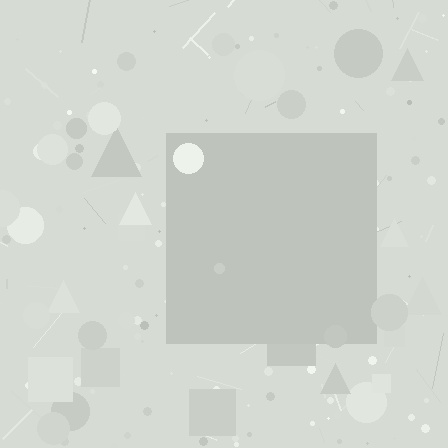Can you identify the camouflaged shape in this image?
The camouflaged shape is a square.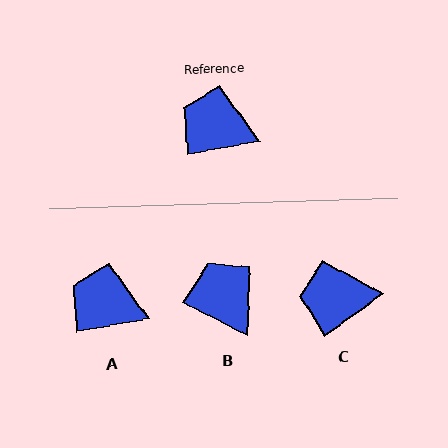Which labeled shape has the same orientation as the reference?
A.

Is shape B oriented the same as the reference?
No, it is off by about 37 degrees.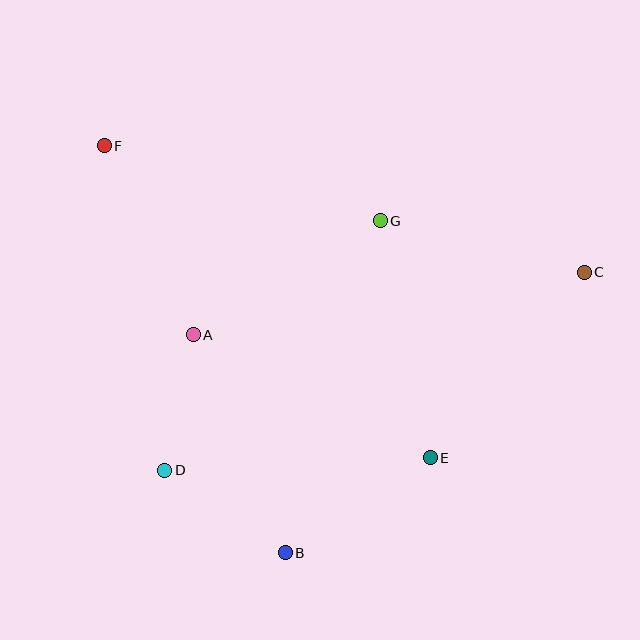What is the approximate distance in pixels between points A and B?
The distance between A and B is approximately 237 pixels.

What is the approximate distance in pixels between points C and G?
The distance between C and G is approximately 210 pixels.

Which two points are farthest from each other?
Points C and F are farthest from each other.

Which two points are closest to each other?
Points A and D are closest to each other.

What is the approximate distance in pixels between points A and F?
The distance between A and F is approximately 209 pixels.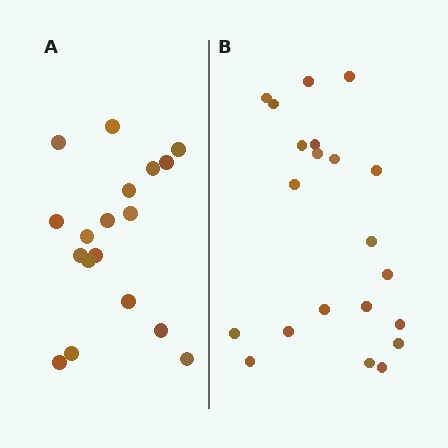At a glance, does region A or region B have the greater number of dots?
Region B (the right region) has more dots.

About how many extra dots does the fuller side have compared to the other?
Region B has just a few more — roughly 2 or 3 more dots than region A.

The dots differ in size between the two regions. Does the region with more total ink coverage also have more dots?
No. Region A has more total ink coverage because its dots are larger, but region B actually contains more individual dots. Total area can be misleading — the number of items is what matters here.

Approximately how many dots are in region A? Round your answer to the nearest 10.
About 20 dots. (The exact count is 18, which rounds to 20.)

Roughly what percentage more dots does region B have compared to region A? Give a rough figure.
About 15% more.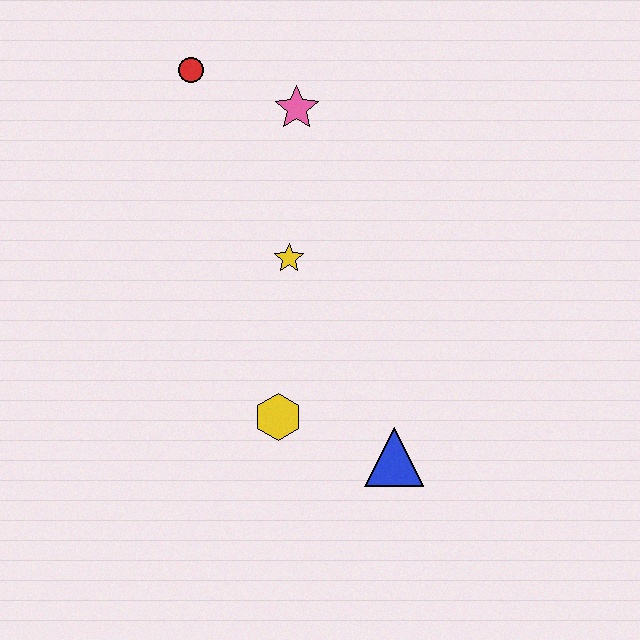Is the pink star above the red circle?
No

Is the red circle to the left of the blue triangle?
Yes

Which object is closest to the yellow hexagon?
The blue triangle is closest to the yellow hexagon.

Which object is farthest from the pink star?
The blue triangle is farthest from the pink star.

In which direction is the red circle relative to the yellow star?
The red circle is above the yellow star.